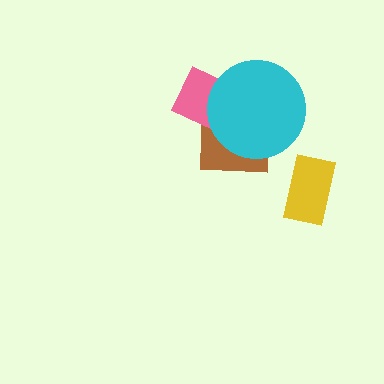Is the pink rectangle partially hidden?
Yes, it is partially covered by another shape.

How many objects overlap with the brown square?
2 objects overlap with the brown square.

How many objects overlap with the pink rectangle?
2 objects overlap with the pink rectangle.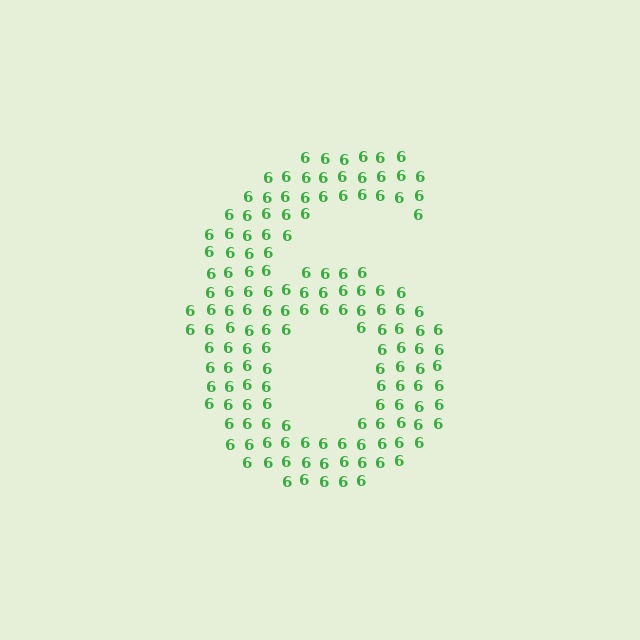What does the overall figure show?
The overall figure shows the digit 6.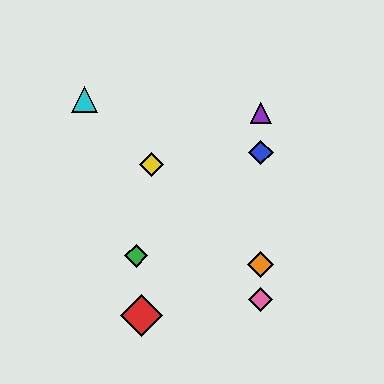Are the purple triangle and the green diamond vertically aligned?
No, the purple triangle is at x≈261 and the green diamond is at x≈136.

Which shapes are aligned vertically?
The blue diamond, the purple triangle, the orange diamond, the pink diamond are aligned vertically.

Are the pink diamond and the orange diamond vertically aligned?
Yes, both are at x≈261.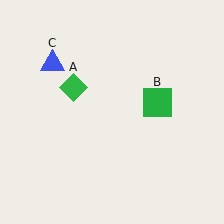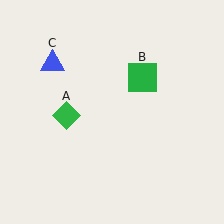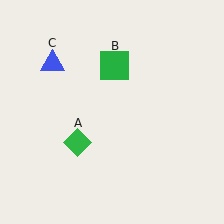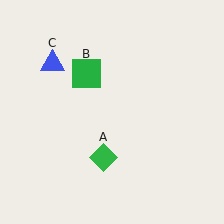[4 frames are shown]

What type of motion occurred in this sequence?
The green diamond (object A), green square (object B) rotated counterclockwise around the center of the scene.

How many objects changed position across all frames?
2 objects changed position: green diamond (object A), green square (object B).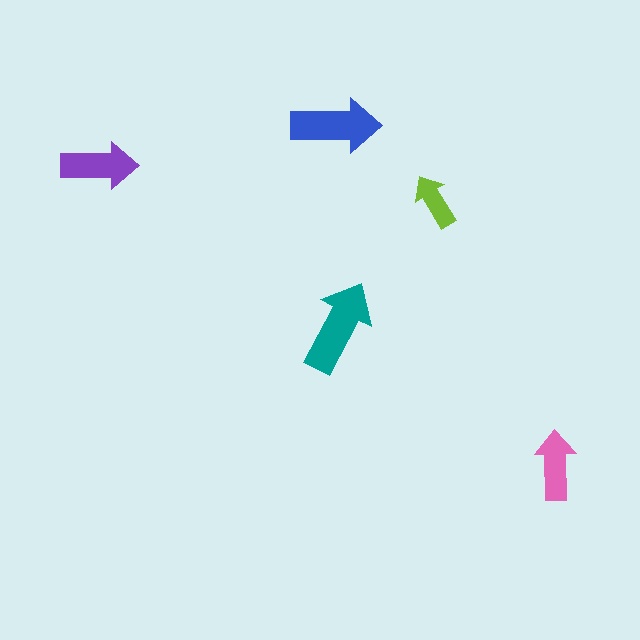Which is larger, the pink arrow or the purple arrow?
The purple one.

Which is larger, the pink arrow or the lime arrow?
The pink one.